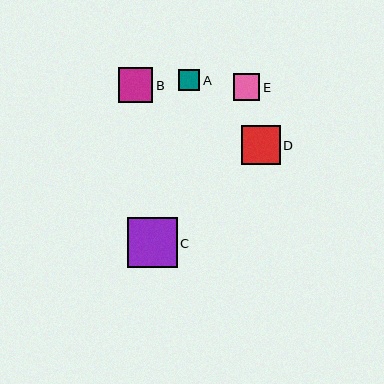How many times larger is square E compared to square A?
Square E is approximately 1.2 times the size of square A.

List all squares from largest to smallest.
From largest to smallest: C, D, B, E, A.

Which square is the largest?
Square C is the largest with a size of approximately 50 pixels.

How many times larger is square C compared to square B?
Square C is approximately 1.4 times the size of square B.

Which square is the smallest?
Square A is the smallest with a size of approximately 22 pixels.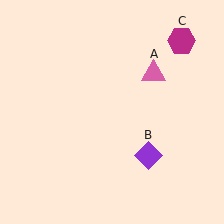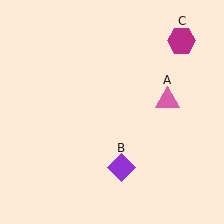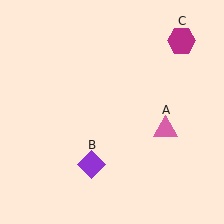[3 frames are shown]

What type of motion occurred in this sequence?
The pink triangle (object A), purple diamond (object B) rotated clockwise around the center of the scene.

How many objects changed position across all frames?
2 objects changed position: pink triangle (object A), purple diamond (object B).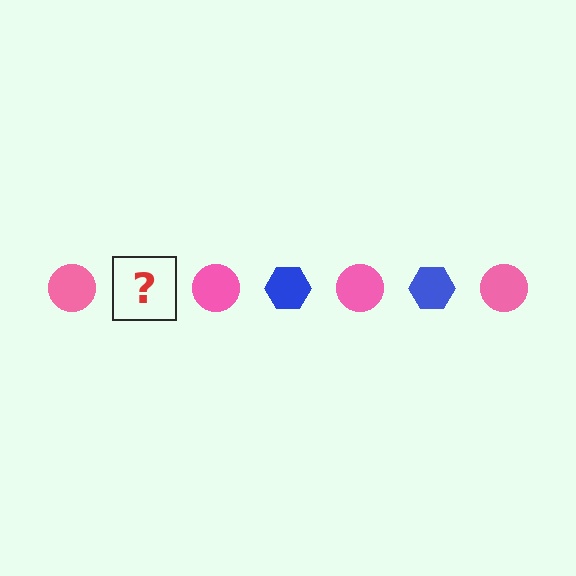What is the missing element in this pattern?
The missing element is a blue hexagon.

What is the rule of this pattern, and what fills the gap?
The rule is that the pattern alternates between pink circle and blue hexagon. The gap should be filled with a blue hexagon.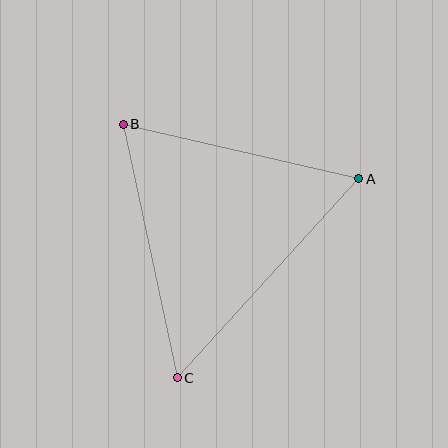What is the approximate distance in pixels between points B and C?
The distance between B and C is approximately 259 pixels.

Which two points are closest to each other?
Points A and B are closest to each other.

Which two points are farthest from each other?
Points A and C are farthest from each other.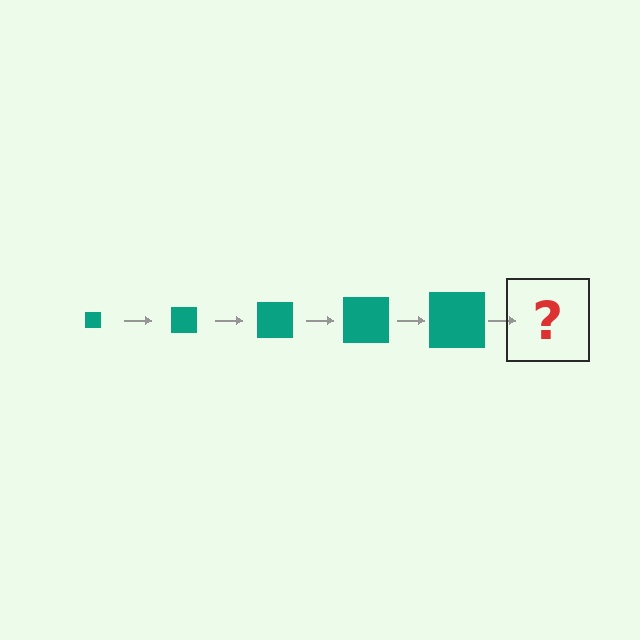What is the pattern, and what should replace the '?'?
The pattern is that the square gets progressively larger each step. The '?' should be a teal square, larger than the previous one.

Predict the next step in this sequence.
The next step is a teal square, larger than the previous one.